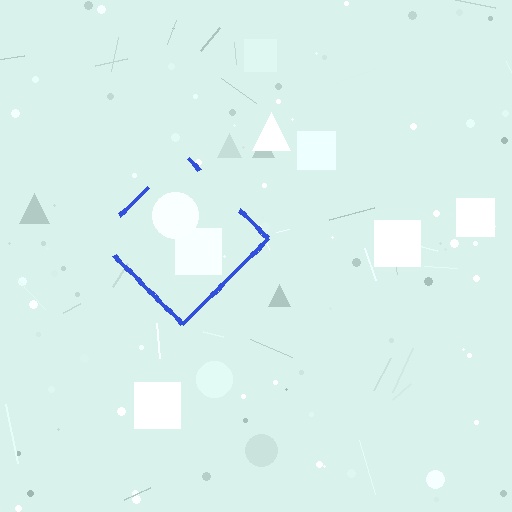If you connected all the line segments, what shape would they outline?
They would outline a diamond.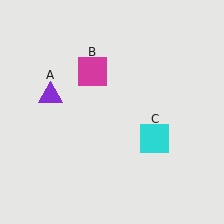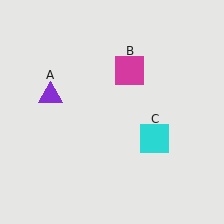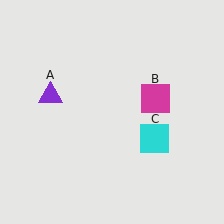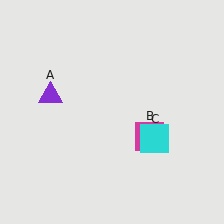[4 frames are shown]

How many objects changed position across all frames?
1 object changed position: magenta square (object B).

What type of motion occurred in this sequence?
The magenta square (object B) rotated clockwise around the center of the scene.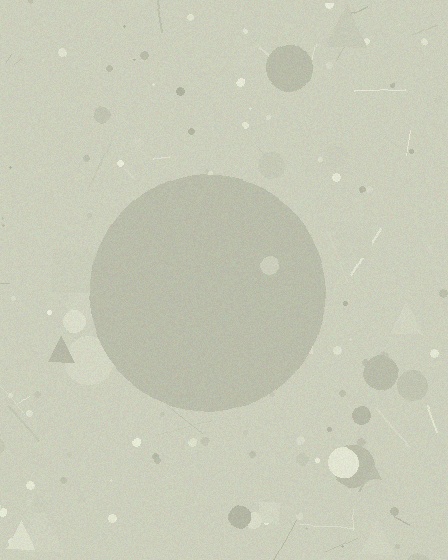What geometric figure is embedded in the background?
A circle is embedded in the background.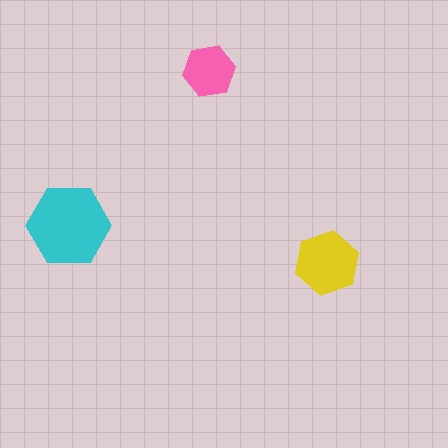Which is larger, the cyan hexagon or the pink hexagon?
The cyan one.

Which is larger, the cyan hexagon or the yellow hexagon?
The cyan one.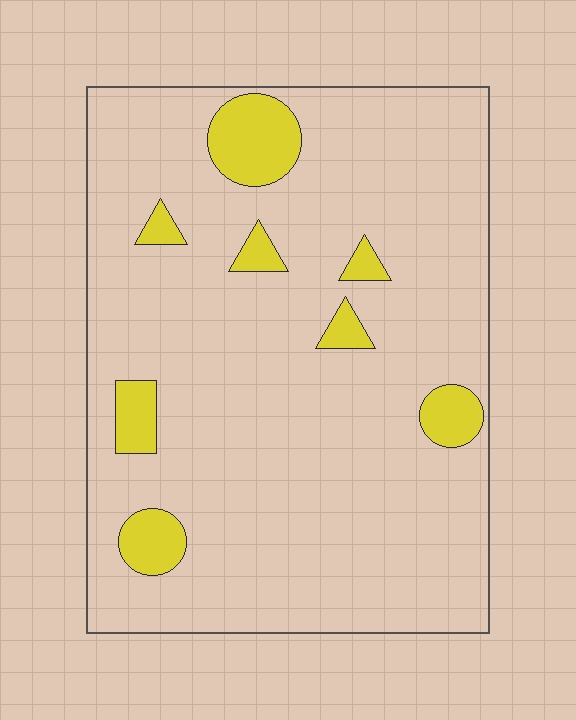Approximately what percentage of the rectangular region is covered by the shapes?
Approximately 10%.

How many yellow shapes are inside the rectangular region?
8.